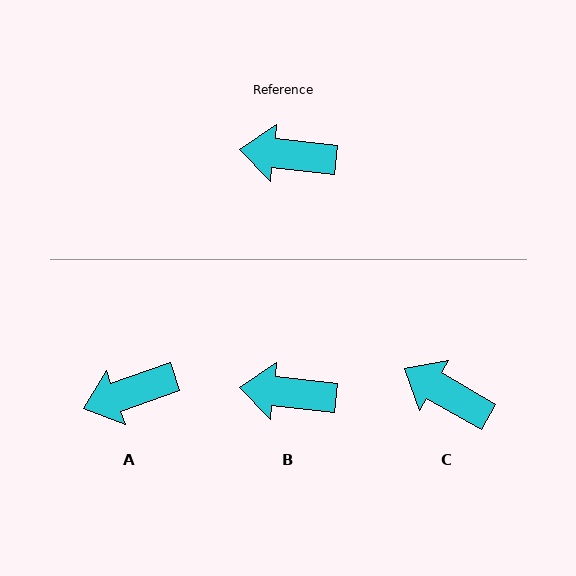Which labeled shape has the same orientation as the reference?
B.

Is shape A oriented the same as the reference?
No, it is off by about 26 degrees.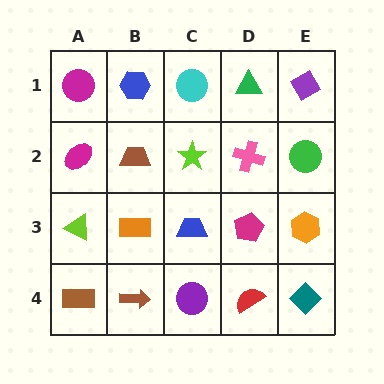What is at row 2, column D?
A pink cross.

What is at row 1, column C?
A cyan circle.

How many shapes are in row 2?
5 shapes.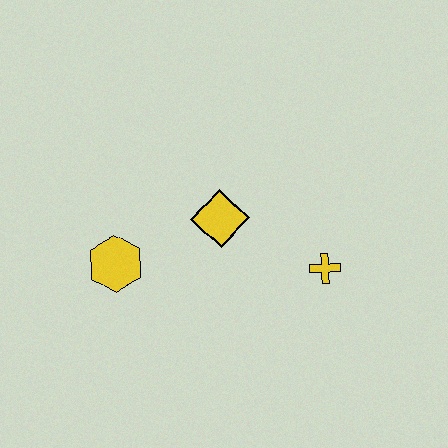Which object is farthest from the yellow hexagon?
The yellow cross is farthest from the yellow hexagon.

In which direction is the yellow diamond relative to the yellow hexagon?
The yellow diamond is to the right of the yellow hexagon.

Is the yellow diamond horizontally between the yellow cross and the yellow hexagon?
Yes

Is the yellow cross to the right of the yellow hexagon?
Yes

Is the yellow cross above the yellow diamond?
No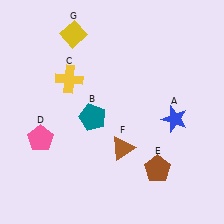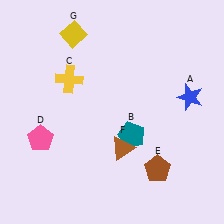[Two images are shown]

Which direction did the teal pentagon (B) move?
The teal pentagon (B) moved right.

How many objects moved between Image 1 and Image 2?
2 objects moved between the two images.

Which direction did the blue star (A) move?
The blue star (A) moved up.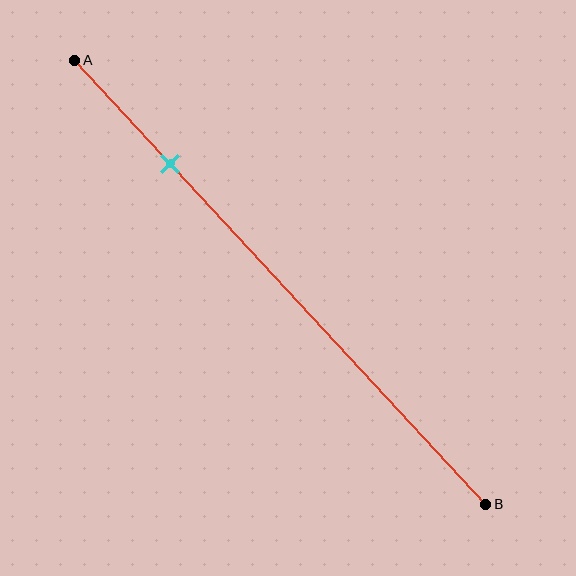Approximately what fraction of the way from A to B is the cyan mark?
The cyan mark is approximately 25% of the way from A to B.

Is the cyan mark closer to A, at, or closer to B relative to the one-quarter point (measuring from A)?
The cyan mark is approximately at the one-quarter point of segment AB.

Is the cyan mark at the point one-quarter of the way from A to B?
Yes, the mark is approximately at the one-quarter point.